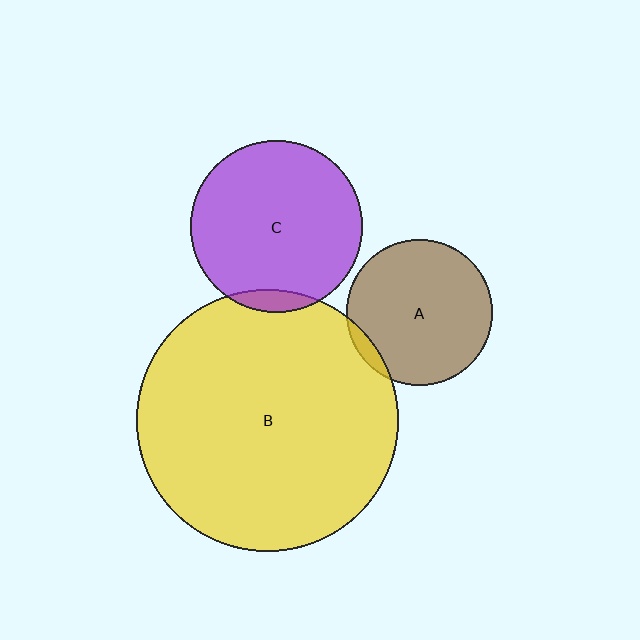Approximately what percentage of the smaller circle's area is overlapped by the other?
Approximately 5%.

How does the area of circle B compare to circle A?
Approximately 3.2 times.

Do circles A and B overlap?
Yes.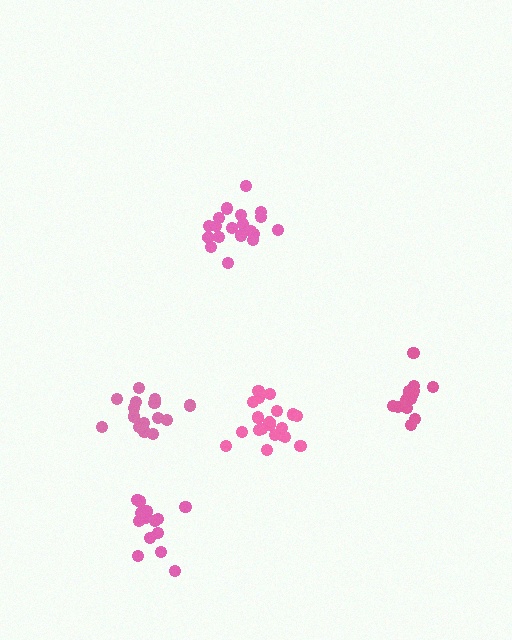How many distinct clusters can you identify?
There are 5 distinct clusters.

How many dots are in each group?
Group 1: 16 dots, Group 2: 20 dots, Group 3: 15 dots, Group 4: 20 dots, Group 5: 15 dots (86 total).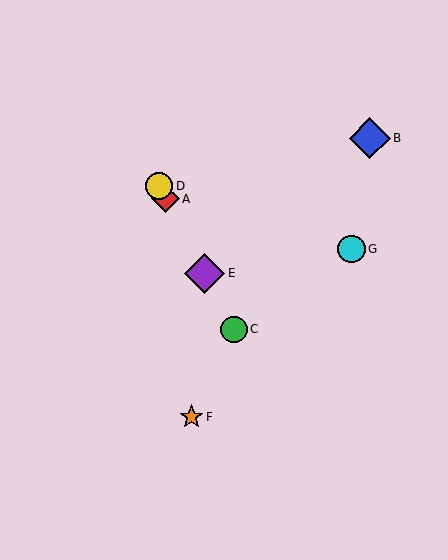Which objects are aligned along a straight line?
Objects A, C, D, E are aligned along a straight line.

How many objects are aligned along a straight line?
4 objects (A, C, D, E) are aligned along a straight line.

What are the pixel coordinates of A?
Object A is at (165, 199).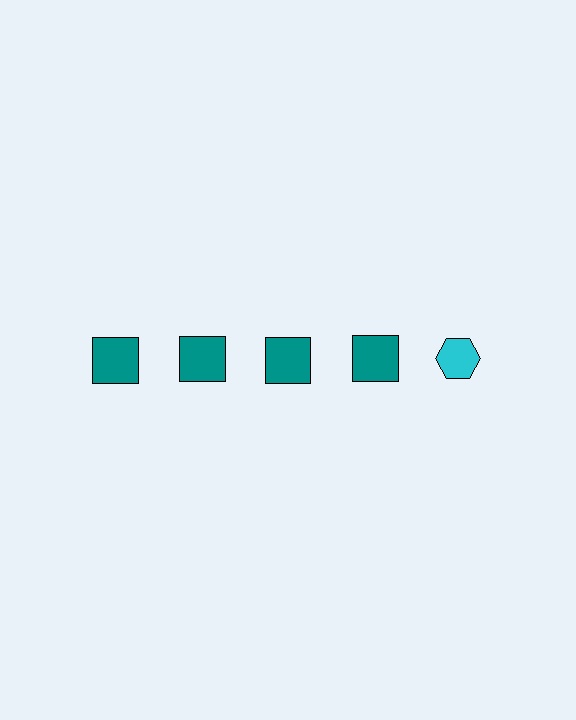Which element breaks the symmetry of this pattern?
The cyan hexagon in the top row, rightmost column breaks the symmetry. All other shapes are teal squares.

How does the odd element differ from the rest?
It differs in both color (cyan instead of teal) and shape (hexagon instead of square).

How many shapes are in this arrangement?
There are 5 shapes arranged in a grid pattern.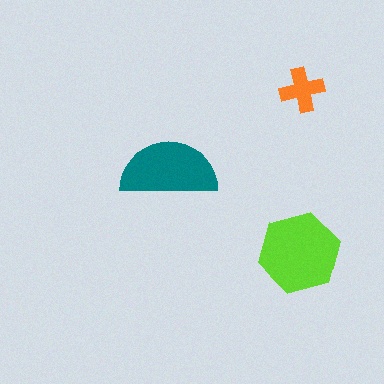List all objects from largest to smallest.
The lime hexagon, the teal semicircle, the orange cross.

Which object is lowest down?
The lime hexagon is bottommost.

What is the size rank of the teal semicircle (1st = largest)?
2nd.